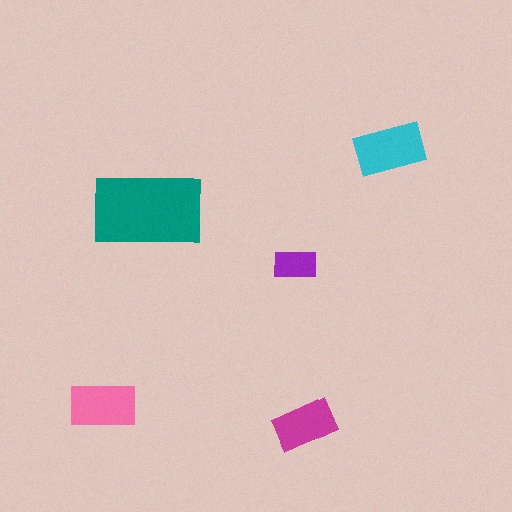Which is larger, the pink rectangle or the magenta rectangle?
The pink one.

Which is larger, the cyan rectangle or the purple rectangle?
The cyan one.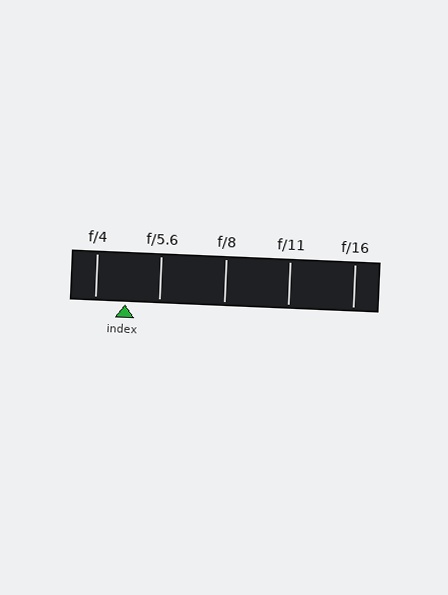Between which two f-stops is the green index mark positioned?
The index mark is between f/4 and f/5.6.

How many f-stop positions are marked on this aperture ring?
There are 5 f-stop positions marked.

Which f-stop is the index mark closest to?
The index mark is closest to f/4.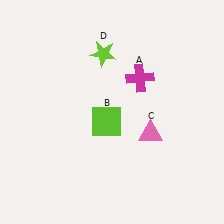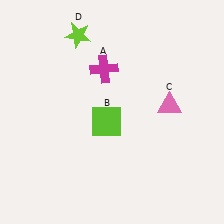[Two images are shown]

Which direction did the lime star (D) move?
The lime star (D) moved left.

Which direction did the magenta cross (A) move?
The magenta cross (A) moved left.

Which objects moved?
The objects that moved are: the magenta cross (A), the pink triangle (C), the lime star (D).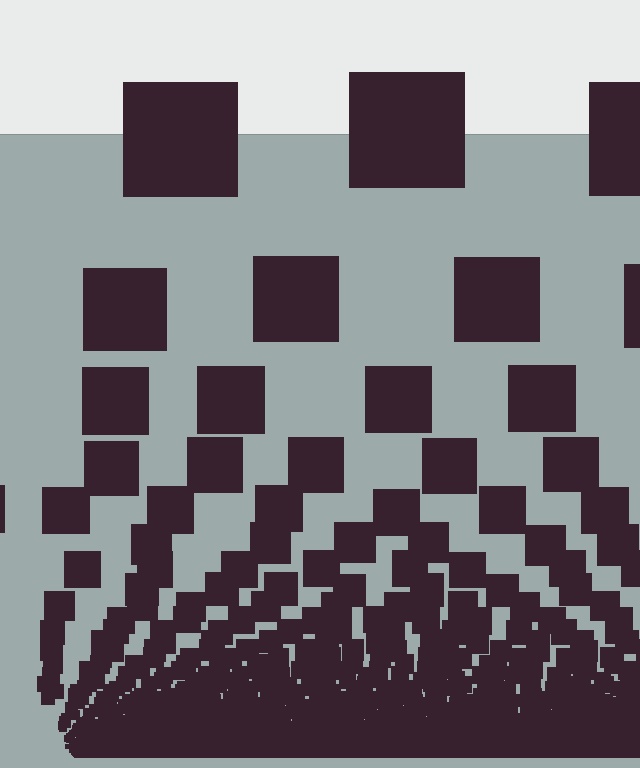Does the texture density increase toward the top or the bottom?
Density increases toward the bottom.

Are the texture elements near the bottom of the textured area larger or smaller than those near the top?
Smaller. The gradient is inverted — elements near the bottom are smaller and denser.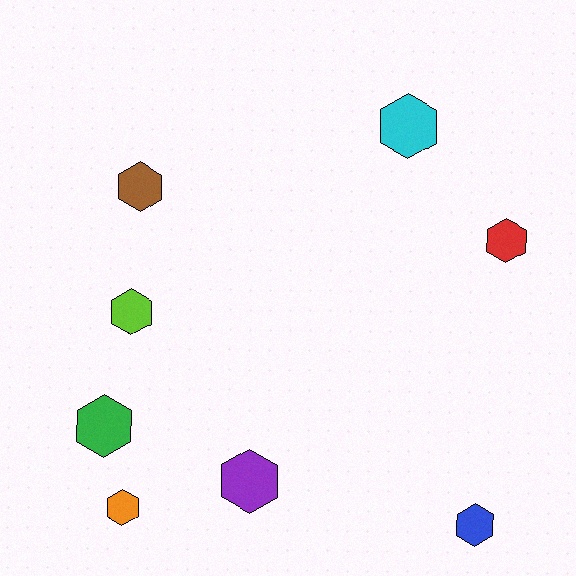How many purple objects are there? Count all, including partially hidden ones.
There is 1 purple object.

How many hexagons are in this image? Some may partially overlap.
There are 8 hexagons.